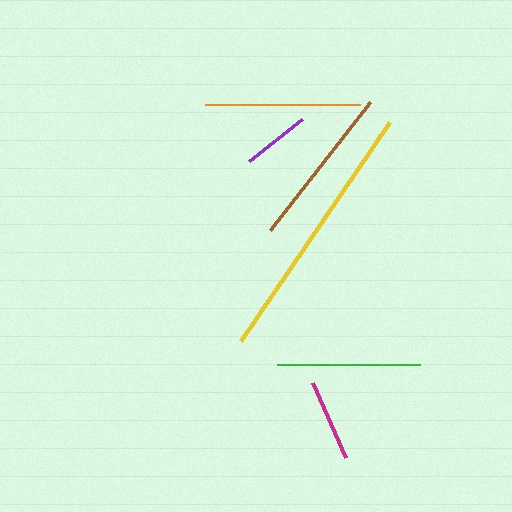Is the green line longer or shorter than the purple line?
The green line is longer than the purple line.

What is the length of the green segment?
The green segment is approximately 143 pixels long.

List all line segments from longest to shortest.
From longest to shortest: yellow, brown, orange, green, magenta, purple.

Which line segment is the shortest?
The purple line is the shortest at approximately 69 pixels.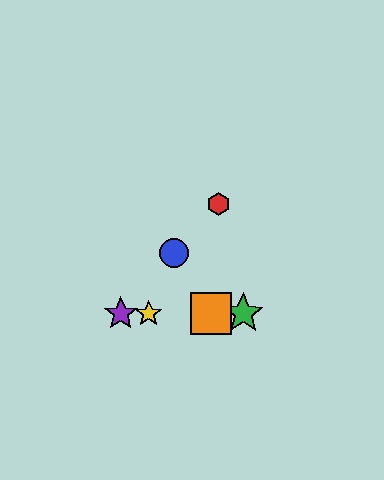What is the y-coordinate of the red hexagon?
The red hexagon is at y≈204.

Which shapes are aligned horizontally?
The green star, the yellow star, the purple star, the orange square are aligned horizontally.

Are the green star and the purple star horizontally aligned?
Yes, both are at y≈314.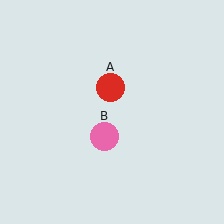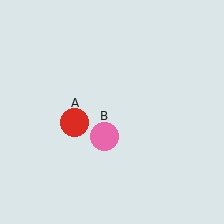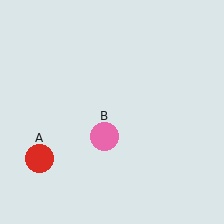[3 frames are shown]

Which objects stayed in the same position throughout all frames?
Pink circle (object B) remained stationary.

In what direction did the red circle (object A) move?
The red circle (object A) moved down and to the left.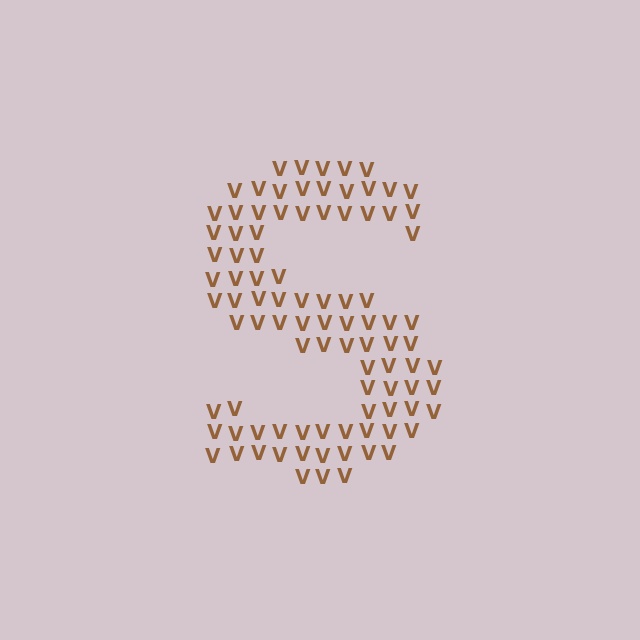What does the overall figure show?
The overall figure shows the letter S.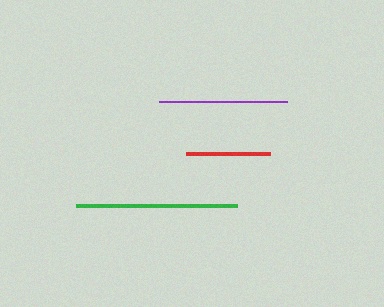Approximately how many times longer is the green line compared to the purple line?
The green line is approximately 1.3 times the length of the purple line.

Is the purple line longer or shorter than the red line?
The purple line is longer than the red line.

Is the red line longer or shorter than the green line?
The green line is longer than the red line.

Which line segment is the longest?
The green line is the longest at approximately 161 pixels.